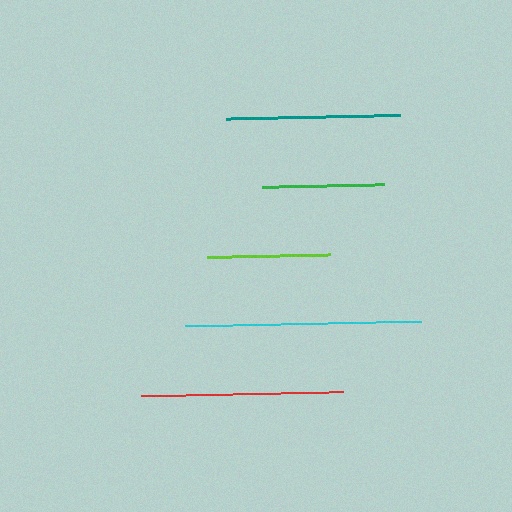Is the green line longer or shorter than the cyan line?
The cyan line is longer than the green line.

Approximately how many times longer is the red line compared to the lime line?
The red line is approximately 1.6 times the length of the lime line.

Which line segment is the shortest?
The green line is the shortest at approximately 123 pixels.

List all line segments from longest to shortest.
From longest to shortest: cyan, red, teal, lime, green.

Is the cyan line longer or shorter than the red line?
The cyan line is longer than the red line.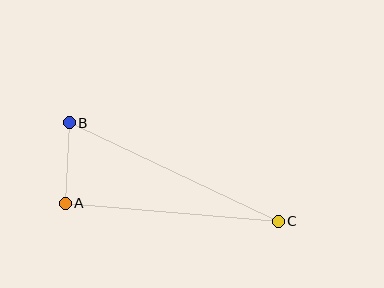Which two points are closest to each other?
Points A and B are closest to each other.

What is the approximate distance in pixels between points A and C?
The distance between A and C is approximately 214 pixels.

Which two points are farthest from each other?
Points B and C are farthest from each other.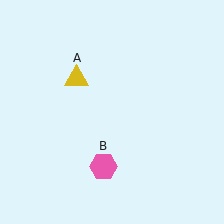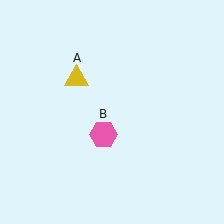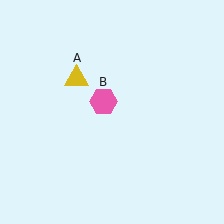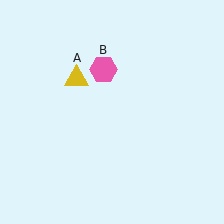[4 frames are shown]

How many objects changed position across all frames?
1 object changed position: pink hexagon (object B).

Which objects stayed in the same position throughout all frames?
Yellow triangle (object A) remained stationary.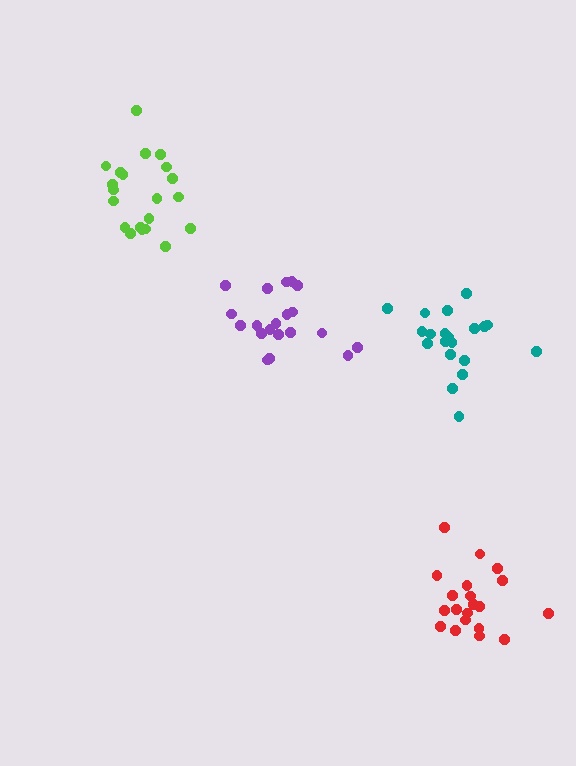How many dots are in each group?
Group 1: 21 dots, Group 2: 21 dots, Group 3: 21 dots, Group 4: 20 dots (83 total).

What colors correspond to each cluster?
The clusters are colored: teal, lime, purple, red.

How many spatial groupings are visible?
There are 4 spatial groupings.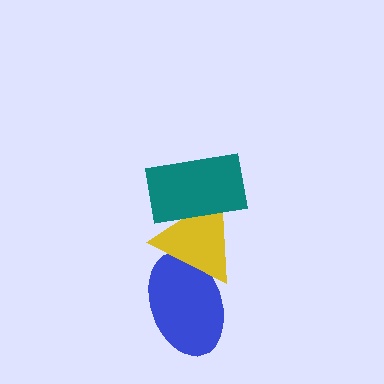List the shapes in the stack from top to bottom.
From top to bottom: the teal rectangle, the yellow triangle, the blue ellipse.